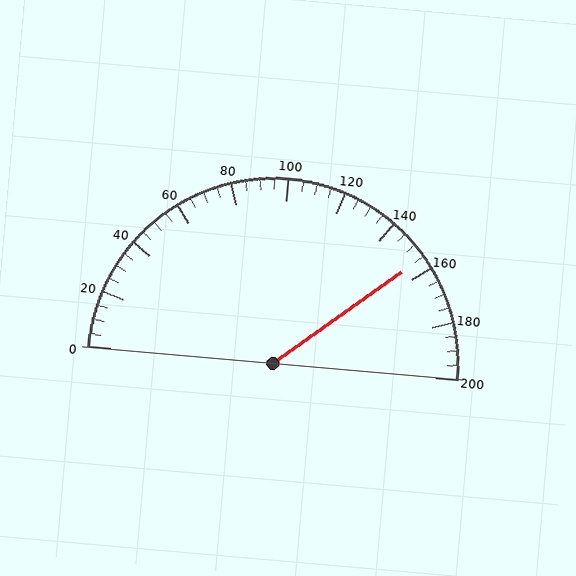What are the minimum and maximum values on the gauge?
The gauge ranges from 0 to 200.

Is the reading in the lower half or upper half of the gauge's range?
The reading is in the upper half of the range (0 to 200).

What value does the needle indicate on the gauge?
The needle indicates approximately 155.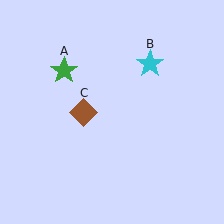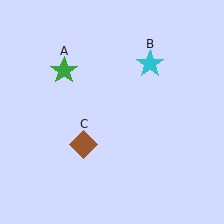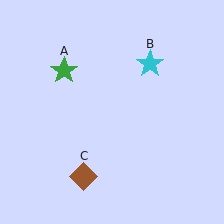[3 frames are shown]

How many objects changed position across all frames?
1 object changed position: brown diamond (object C).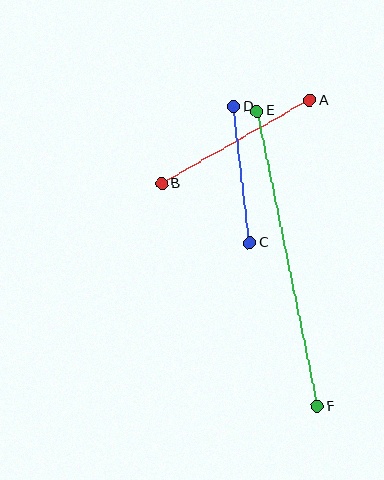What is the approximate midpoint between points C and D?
The midpoint is at approximately (242, 175) pixels.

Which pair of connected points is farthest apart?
Points E and F are farthest apart.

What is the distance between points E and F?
The distance is approximately 301 pixels.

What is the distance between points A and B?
The distance is approximately 170 pixels.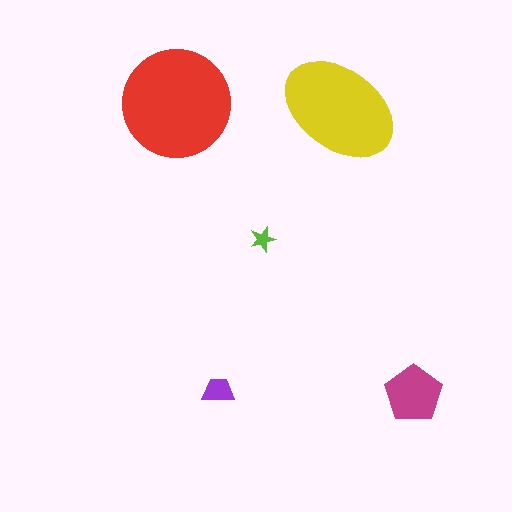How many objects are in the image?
There are 5 objects in the image.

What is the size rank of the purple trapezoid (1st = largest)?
4th.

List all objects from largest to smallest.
The red circle, the yellow ellipse, the magenta pentagon, the purple trapezoid, the lime star.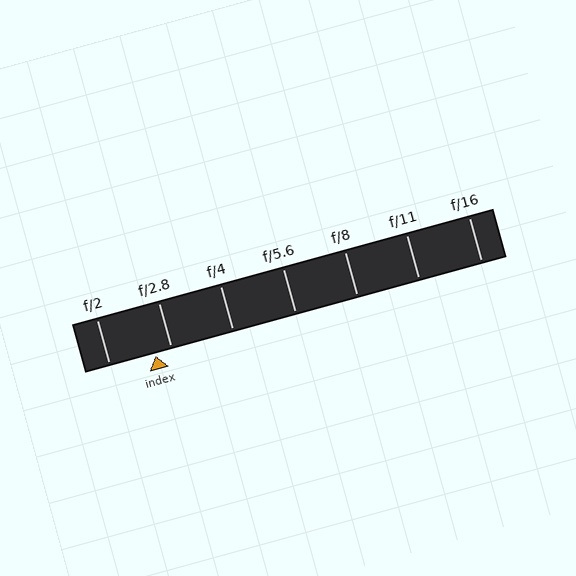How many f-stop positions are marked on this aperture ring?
There are 7 f-stop positions marked.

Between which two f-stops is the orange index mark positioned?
The index mark is between f/2 and f/2.8.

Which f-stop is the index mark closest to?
The index mark is closest to f/2.8.